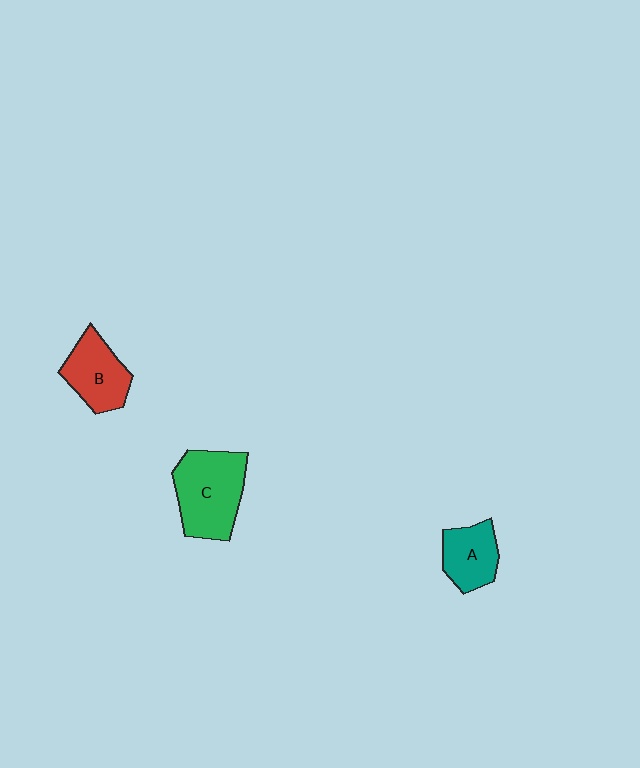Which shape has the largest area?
Shape C (green).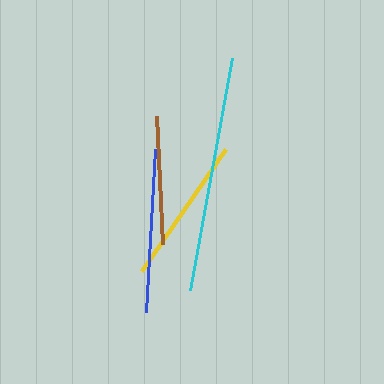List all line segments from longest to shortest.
From longest to shortest: cyan, blue, yellow, brown.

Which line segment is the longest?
The cyan line is the longest at approximately 236 pixels.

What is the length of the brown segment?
The brown segment is approximately 128 pixels long.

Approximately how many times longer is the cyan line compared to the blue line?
The cyan line is approximately 1.4 times the length of the blue line.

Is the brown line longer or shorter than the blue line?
The blue line is longer than the brown line.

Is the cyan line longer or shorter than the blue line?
The cyan line is longer than the blue line.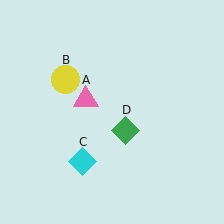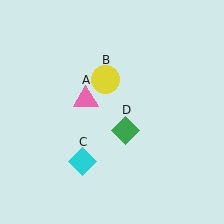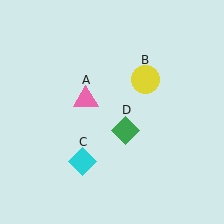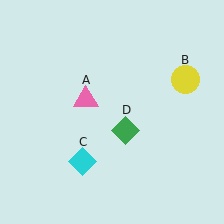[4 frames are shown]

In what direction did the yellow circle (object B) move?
The yellow circle (object B) moved right.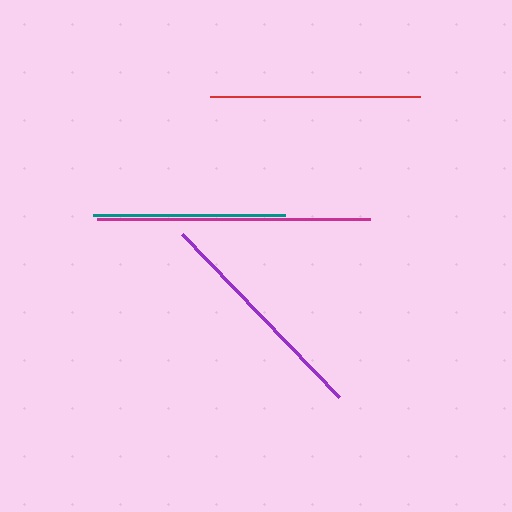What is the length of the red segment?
The red segment is approximately 209 pixels long.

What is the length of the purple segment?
The purple segment is approximately 226 pixels long.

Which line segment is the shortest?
The teal line is the shortest at approximately 191 pixels.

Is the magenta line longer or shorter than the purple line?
The magenta line is longer than the purple line.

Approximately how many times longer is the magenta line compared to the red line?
The magenta line is approximately 1.3 times the length of the red line.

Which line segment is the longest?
The magenta line is the longest at approximately 273 pixels.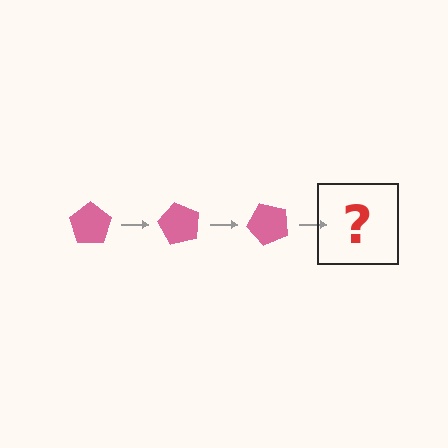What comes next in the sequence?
The next element should be a pink pentagon rotated 180 degrees.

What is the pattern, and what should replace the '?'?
The pattern is that the pentagon rotates 60 degrees each step. The '?' should be a pink pentagon rotated 180 degrees.